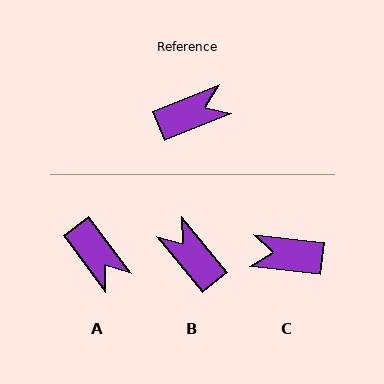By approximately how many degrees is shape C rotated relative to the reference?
Approximately 151 degrees counter-clockwise.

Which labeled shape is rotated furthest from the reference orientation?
C, about 151 degrees away.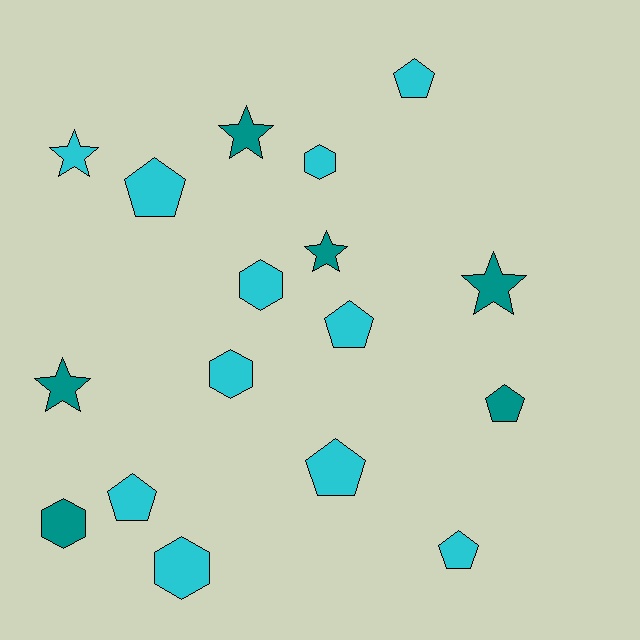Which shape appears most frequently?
Pentagon, with 7 objects.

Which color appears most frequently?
Cyan, with 11 objects.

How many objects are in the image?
There are 17 objects.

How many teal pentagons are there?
There is 1 teal pentagon.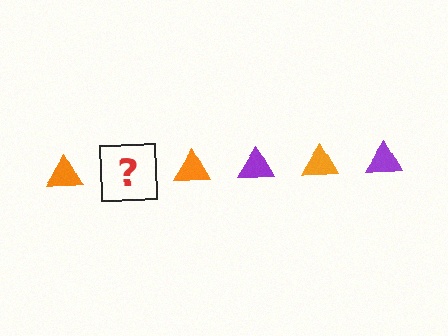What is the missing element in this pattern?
The missing element is a purple triangle.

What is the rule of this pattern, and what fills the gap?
The rule is that the pattern cycles through orange, purple triangles. The gap should be filled with a purple triangle.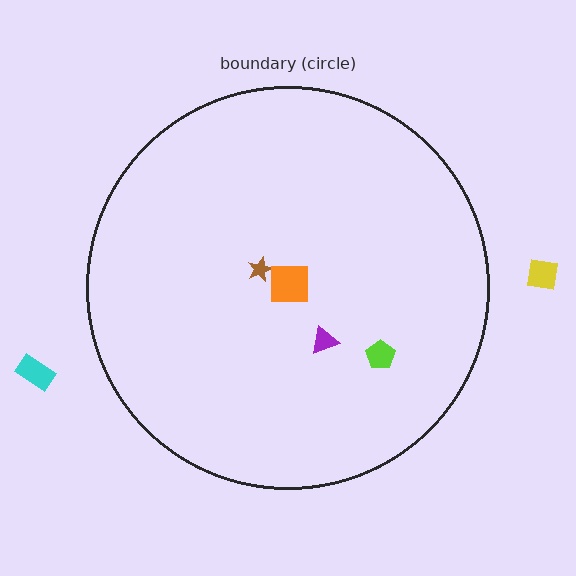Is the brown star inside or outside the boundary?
Inside.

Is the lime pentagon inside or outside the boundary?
Inside.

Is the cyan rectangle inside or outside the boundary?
Outside.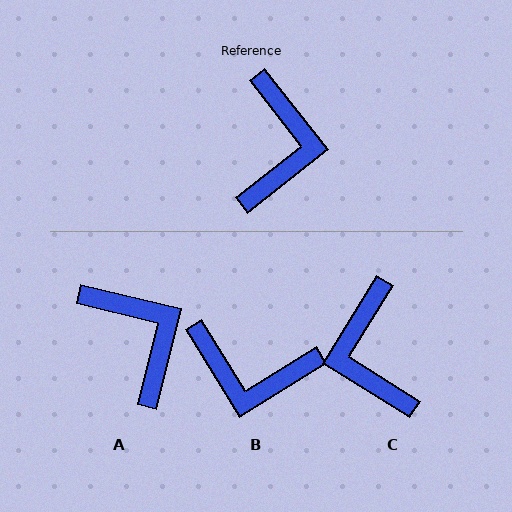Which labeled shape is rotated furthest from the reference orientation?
C, about 160 degrees away.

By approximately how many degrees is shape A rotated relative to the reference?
Approximately 38 degrees counter-clockwise.